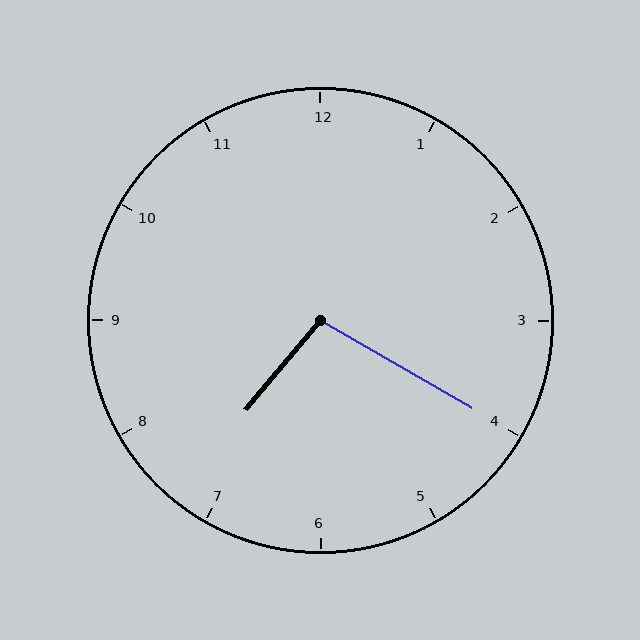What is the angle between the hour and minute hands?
Approximately 100 degrees.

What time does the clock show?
7:20.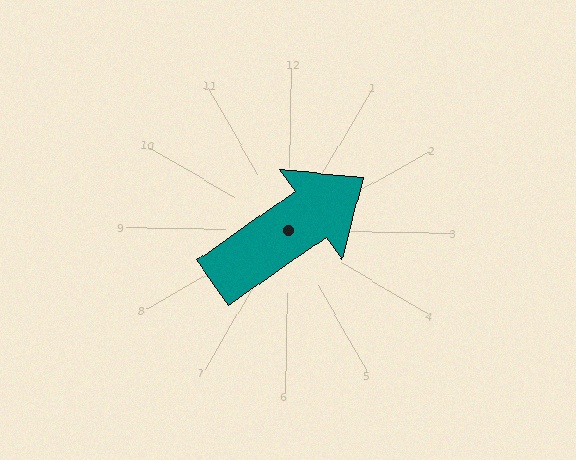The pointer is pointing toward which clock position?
Roughly 2 o'clock.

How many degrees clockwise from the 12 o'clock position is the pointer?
Approximately 54 degrees.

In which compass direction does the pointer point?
Northeast.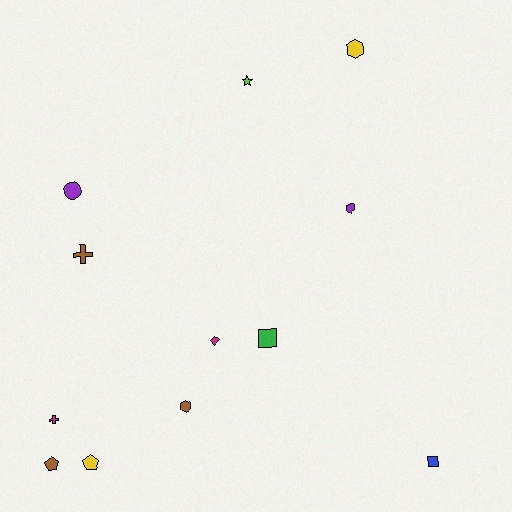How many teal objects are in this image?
There are no teal objects.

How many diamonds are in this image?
There is 1 diamond.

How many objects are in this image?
There are 12 objects.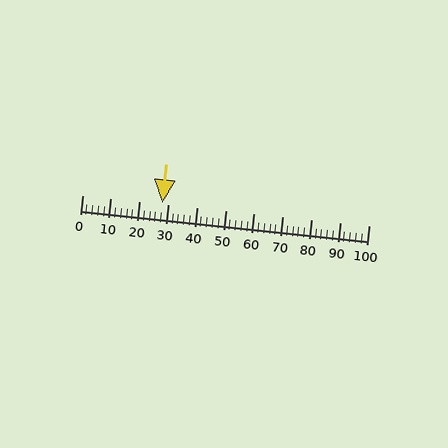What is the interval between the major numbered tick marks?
The major tick marks are spaced 10 units apart.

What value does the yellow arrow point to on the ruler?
The yellow arrow points to approximately 28.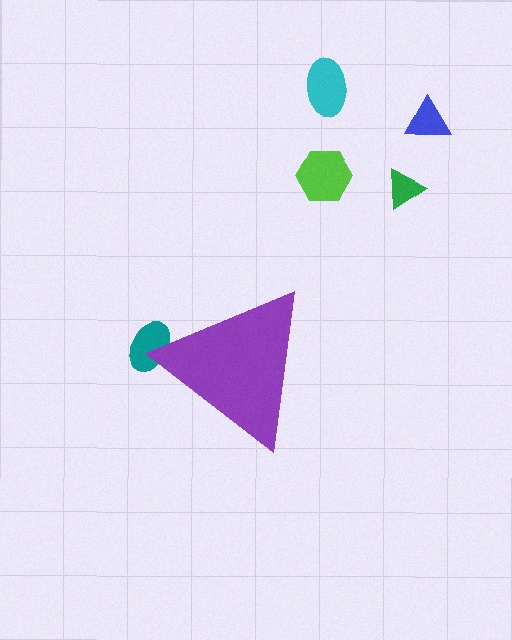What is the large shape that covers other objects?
A purple triangle.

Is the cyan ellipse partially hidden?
No, the cyan ellipse is fully visible.